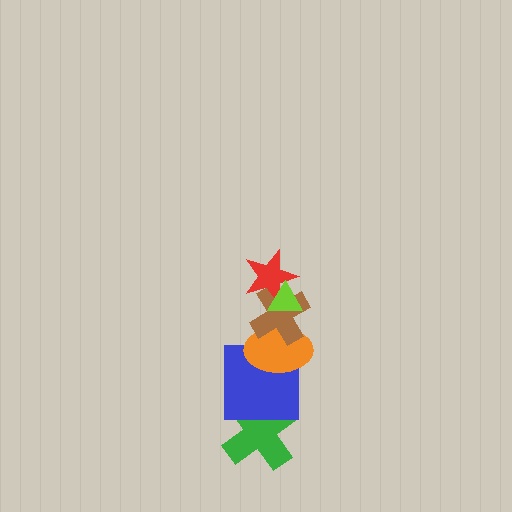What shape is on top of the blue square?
The orange ellipse is on top of the blue square.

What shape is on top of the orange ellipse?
The brown cross is on top of the orange ellipse.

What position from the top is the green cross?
The green cross is 6th from the top.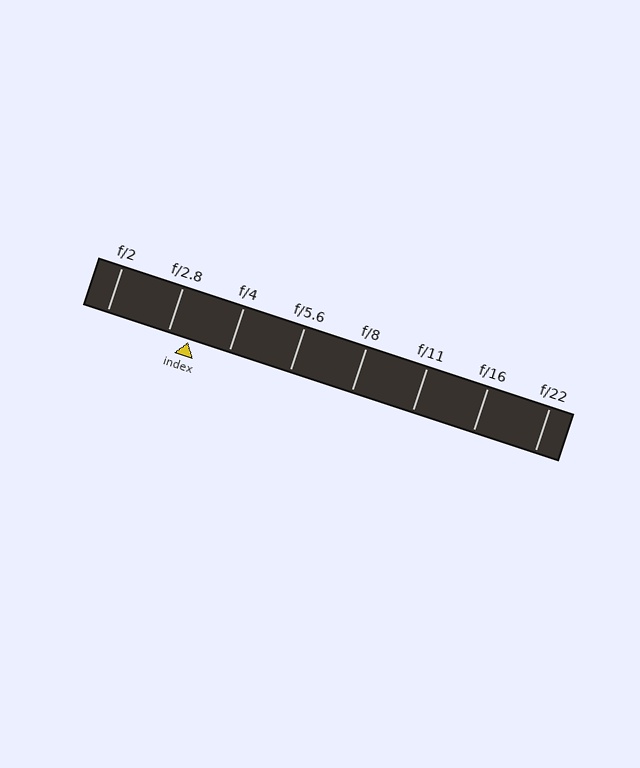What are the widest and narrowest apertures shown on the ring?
The widest aperture shown is f/2 and the narrowest is f/22.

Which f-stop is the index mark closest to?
The index mark is closest to f/2.8.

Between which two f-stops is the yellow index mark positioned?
The index mark is between f/2.8 and f/4.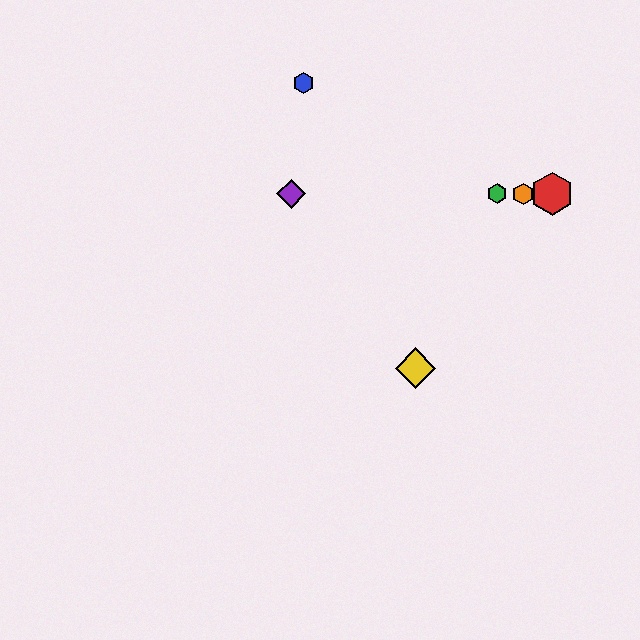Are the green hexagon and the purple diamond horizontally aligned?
Yes, both are at y≈194.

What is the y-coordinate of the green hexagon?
The green hexagon is at y≈194.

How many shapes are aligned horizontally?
4 shapes (the red hexagon, the green hexagon, the purple diamond, the orange hexagon) are aligned horizontally.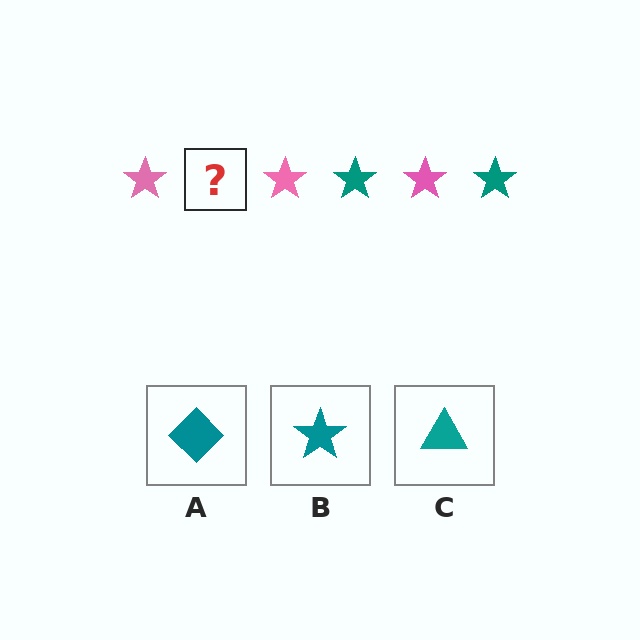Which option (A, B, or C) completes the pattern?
B.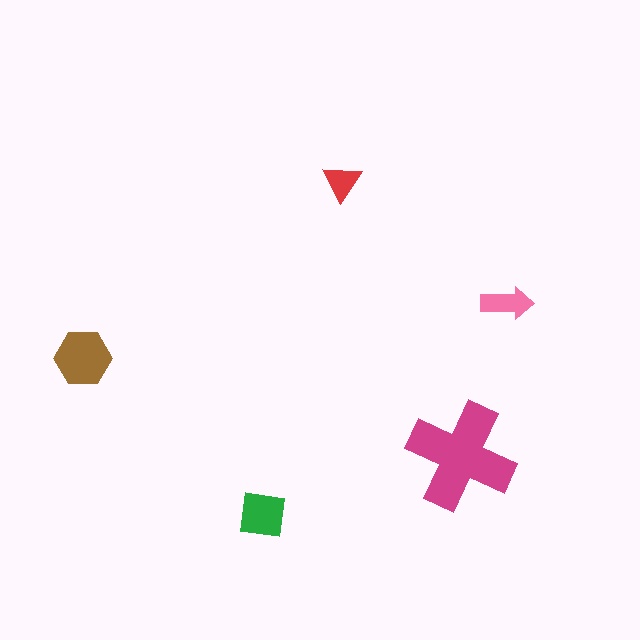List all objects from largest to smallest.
The magenta cross, the brown hexagon, the green square, the pink arrow, the red triangle.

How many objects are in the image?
There are 5 objects in the image.